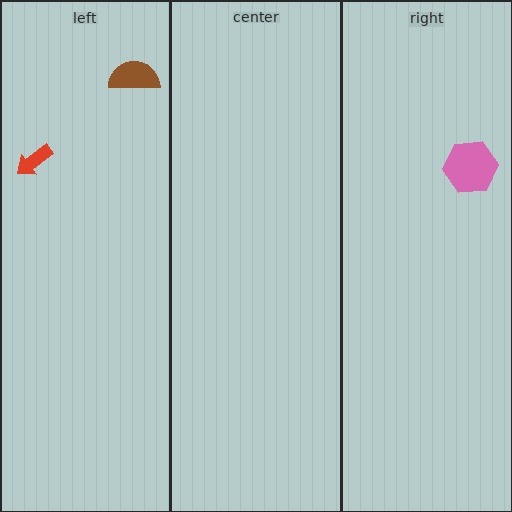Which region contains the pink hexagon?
The right region.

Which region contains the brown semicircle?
The left region.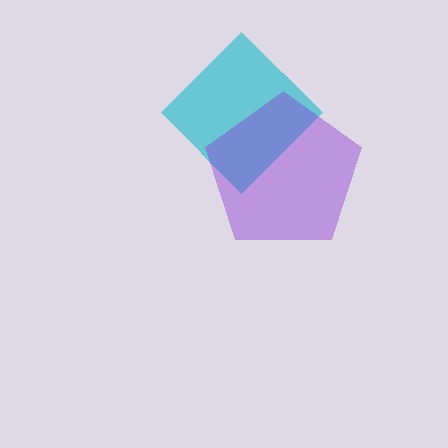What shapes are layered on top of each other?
The layered shapes are: a cyan diamond, a purple pentagon.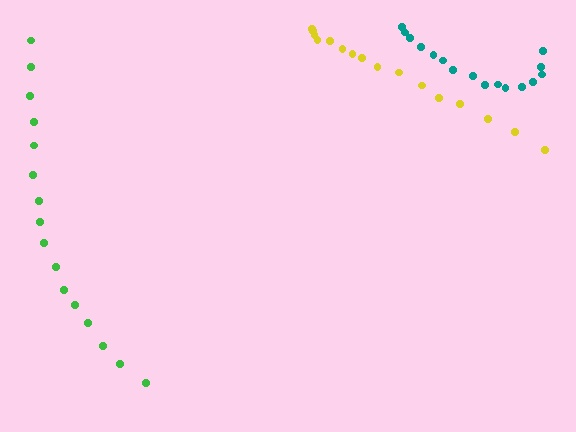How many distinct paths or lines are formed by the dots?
There are 3 distinct paths.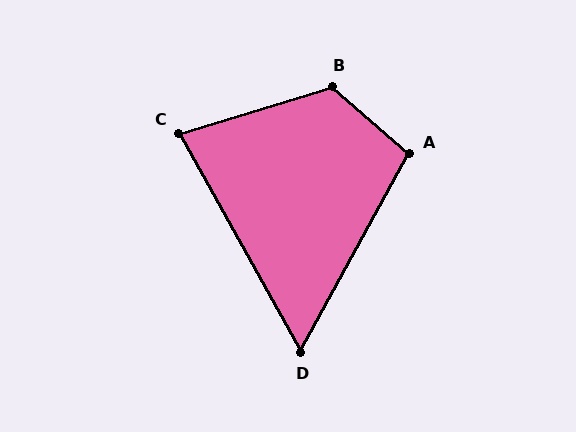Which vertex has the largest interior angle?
B, at approximately 122 degrees.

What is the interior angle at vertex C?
Approximately 78 degrees (acute).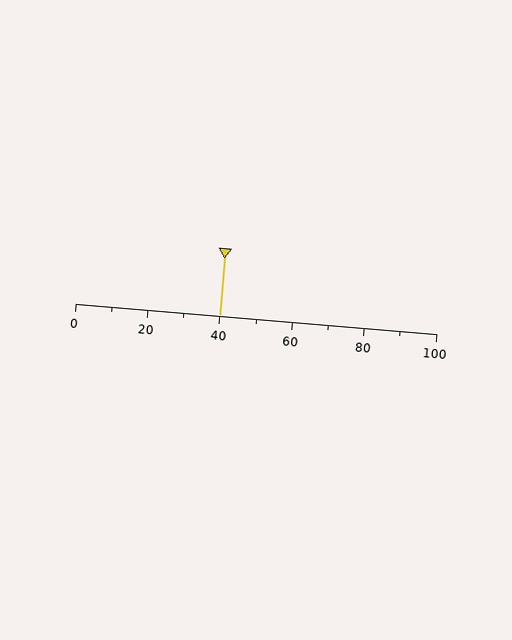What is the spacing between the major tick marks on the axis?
The major ticks are spaced 20 apart.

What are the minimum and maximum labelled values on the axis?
The axis runs from 0 to 100.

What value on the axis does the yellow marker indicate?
The marker indicates approximately 40.